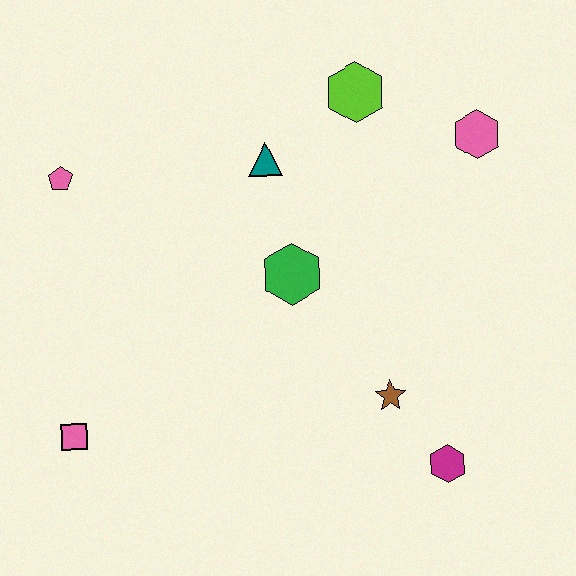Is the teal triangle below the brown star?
No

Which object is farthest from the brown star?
The pink pentagon is farthest from the brown star.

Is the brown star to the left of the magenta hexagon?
Yes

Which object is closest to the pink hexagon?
The lime hexagon is closest to the pink hexagon.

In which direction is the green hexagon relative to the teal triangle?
The green hexagon is below the teal triangle.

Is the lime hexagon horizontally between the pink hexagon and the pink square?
Yes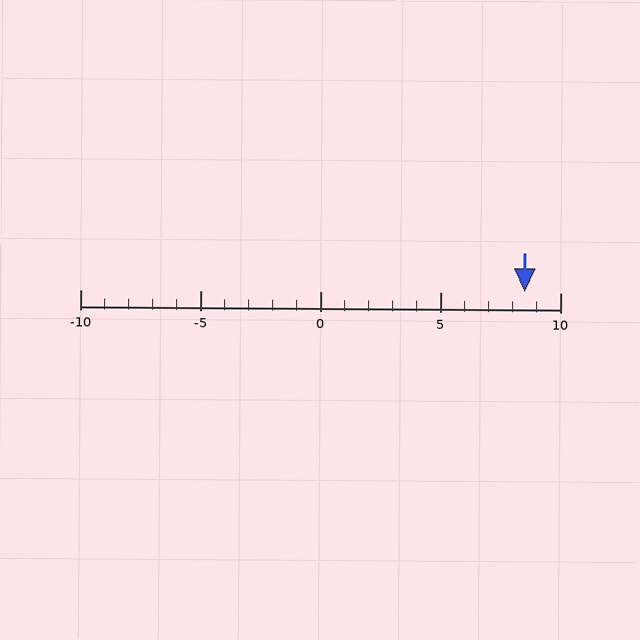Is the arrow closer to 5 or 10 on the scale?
The arrow is closer to 10.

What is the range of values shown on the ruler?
The ruler shows values from -10 to 10.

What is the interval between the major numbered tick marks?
The major tick marks are spaced 5 units apart.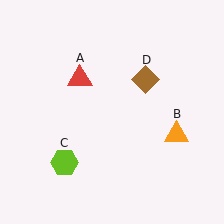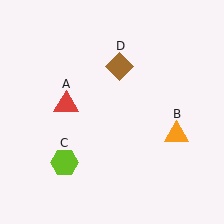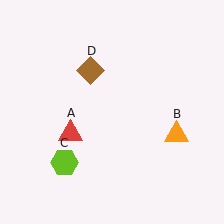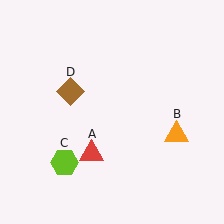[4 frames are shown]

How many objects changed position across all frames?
2 objects changed position: red triangle (object A), brown diamond (object D).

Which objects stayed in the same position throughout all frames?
Orange triangle (object B) and lime hexagon (object C) remained stationary.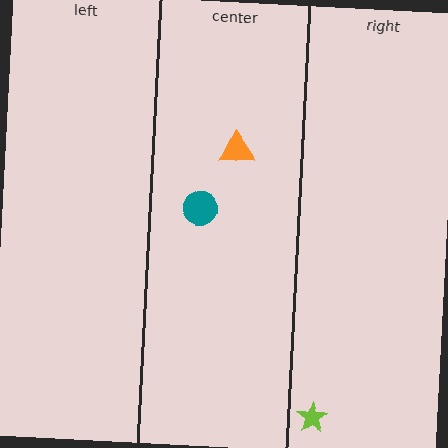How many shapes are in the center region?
2.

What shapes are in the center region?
The teal circle, the orange triangle.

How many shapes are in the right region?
1.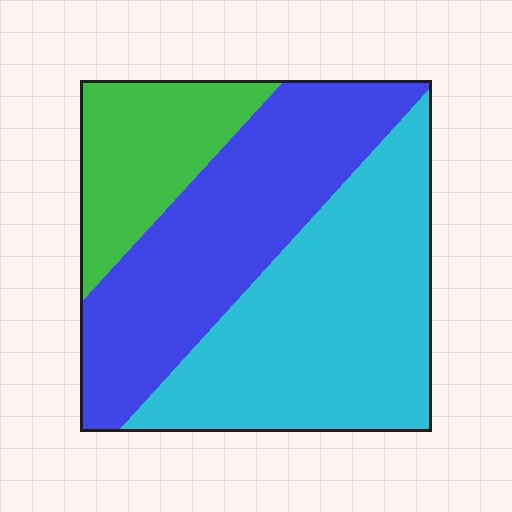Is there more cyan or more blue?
Cyan.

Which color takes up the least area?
Green, at roughly 20%.